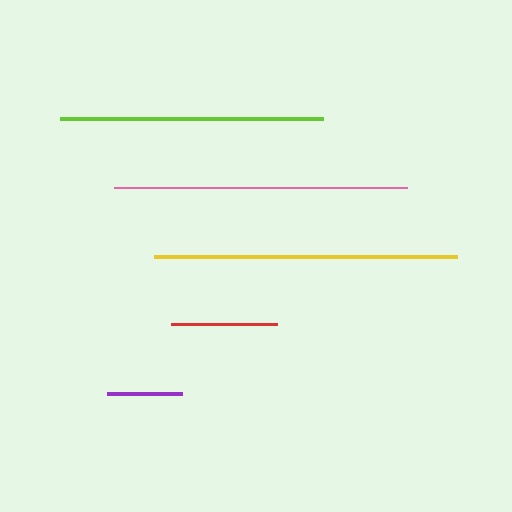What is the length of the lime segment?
The lime segment is approximately 263 pixels long.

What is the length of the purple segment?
The purple segment is approximately 75 pixels long.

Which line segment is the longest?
The yellow line is the longest at approximately 302 pixels.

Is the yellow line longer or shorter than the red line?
The yellow line is longer than the red line.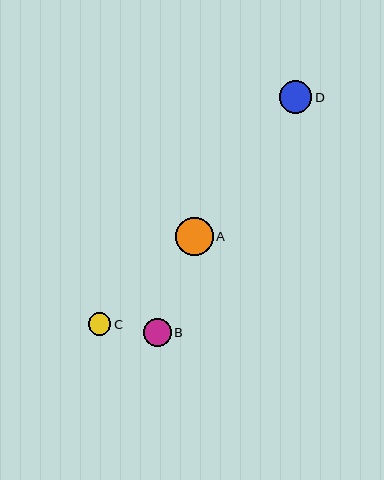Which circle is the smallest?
Circle C is the smallest with a size of approximately 23 pixels.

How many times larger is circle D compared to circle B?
Circle D is approximately 1.2 times the size of circle B.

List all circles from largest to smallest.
From largest to smallest: A, D, B, C.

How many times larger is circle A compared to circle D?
Circle A is approximately 1.2 times the size of circle D.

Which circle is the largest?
Circle A is the largest with a size of approximately 38 pixels.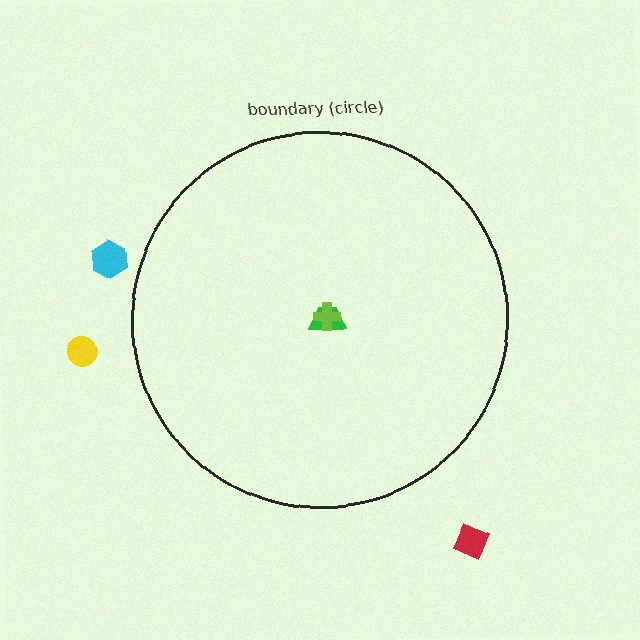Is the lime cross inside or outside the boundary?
Inside.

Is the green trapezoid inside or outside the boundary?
Inside.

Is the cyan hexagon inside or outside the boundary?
Outside.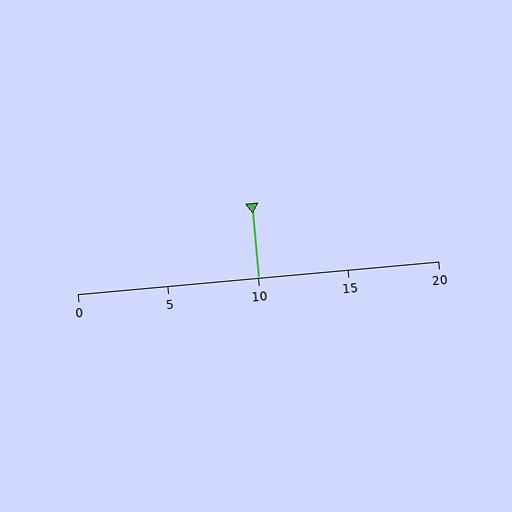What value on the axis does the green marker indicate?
The marker indicates approximately 10.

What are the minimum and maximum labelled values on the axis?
The axis runs from 0 to 20.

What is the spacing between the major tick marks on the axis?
The major ticks are spaced 5 apart.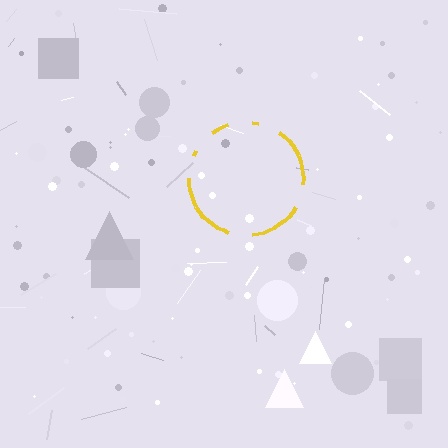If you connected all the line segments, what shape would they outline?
They would outline a circle.